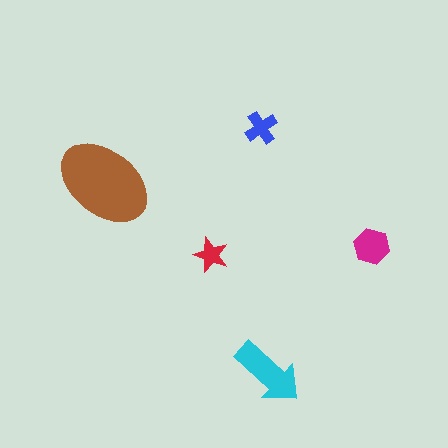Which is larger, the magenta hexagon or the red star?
The magenta hexagon.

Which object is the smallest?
The red star.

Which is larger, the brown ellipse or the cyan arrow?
The brown ellipse.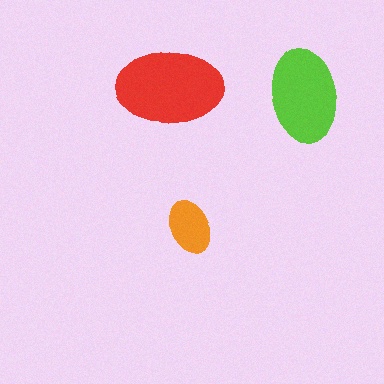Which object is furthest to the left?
The red ellipse is leftmost.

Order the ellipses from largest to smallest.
the red one, the lime one, the orange one.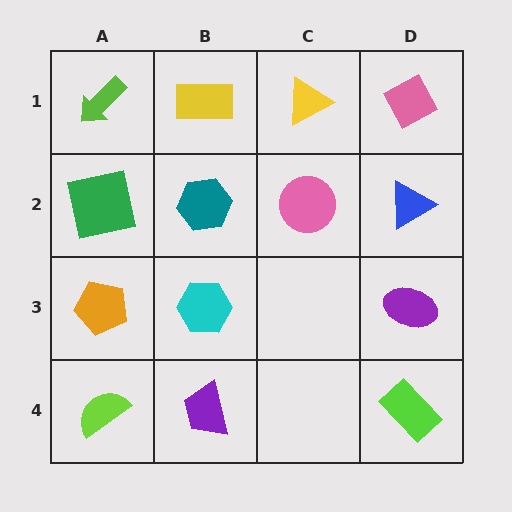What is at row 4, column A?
A lime semicircle.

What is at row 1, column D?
A pink diamond.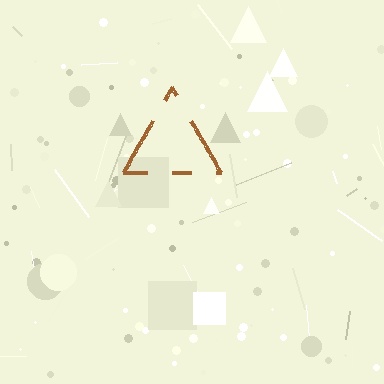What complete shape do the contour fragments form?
The contour fragments form a triangle.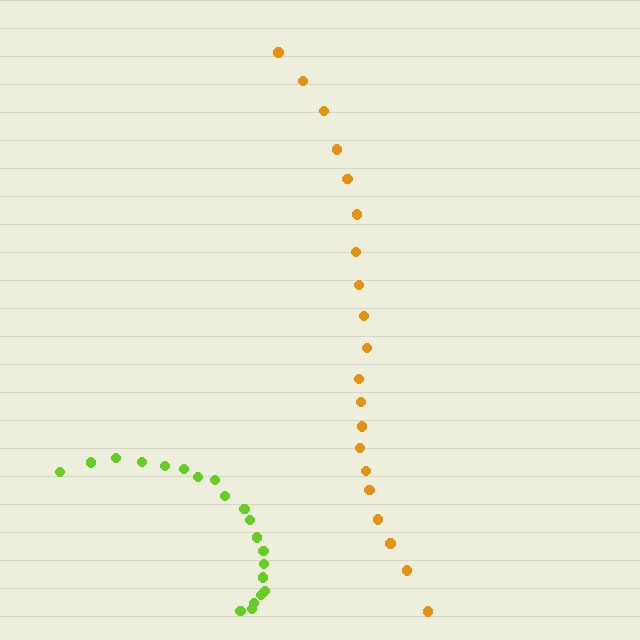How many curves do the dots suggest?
There are 2 distinct paths.